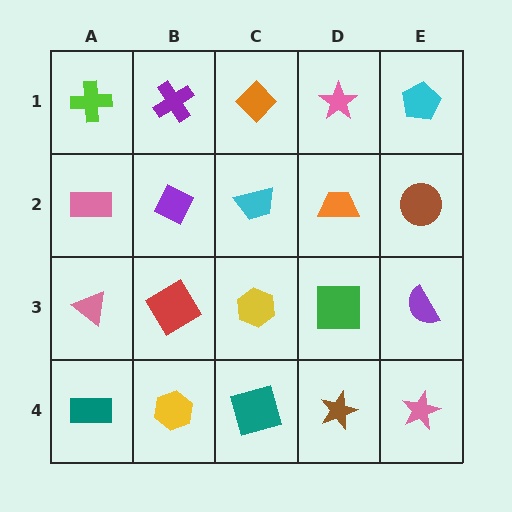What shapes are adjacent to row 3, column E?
A brown circle (row 2, column E), a pink star (row 4, column E), a green square (row 3, column D).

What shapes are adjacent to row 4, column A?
A pink triangle (row 3, column A), a yellow hexagon (row 4, column B).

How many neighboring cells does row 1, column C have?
3.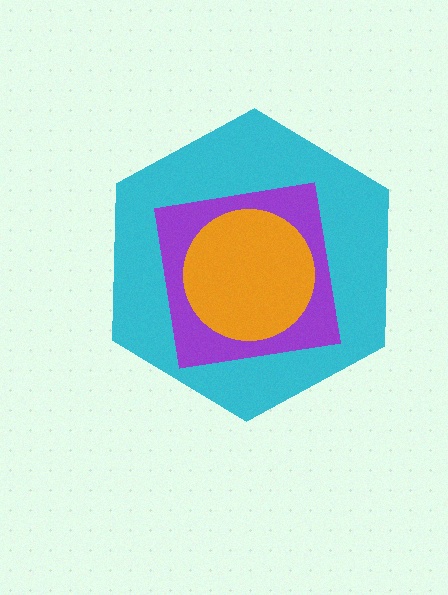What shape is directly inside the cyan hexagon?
The purple square.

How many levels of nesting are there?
3.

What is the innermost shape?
The orange circle.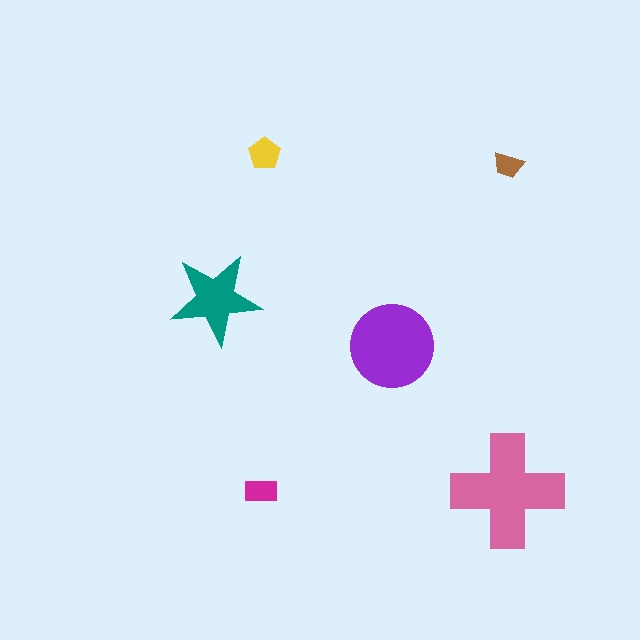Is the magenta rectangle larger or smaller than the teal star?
Smaller.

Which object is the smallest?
The brown trapezoid.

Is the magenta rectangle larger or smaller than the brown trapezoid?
Larger.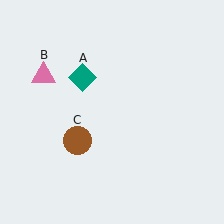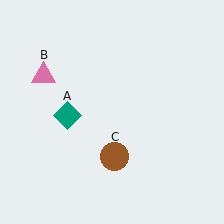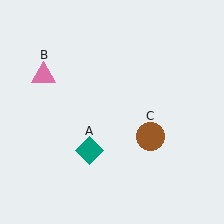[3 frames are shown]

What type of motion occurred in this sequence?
The teal diamond (object A), brown circle (object C) rotated counterclockwise around the center of the scene.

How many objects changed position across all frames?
2 objects changed position: teal diamond (object A), brown circle (object C).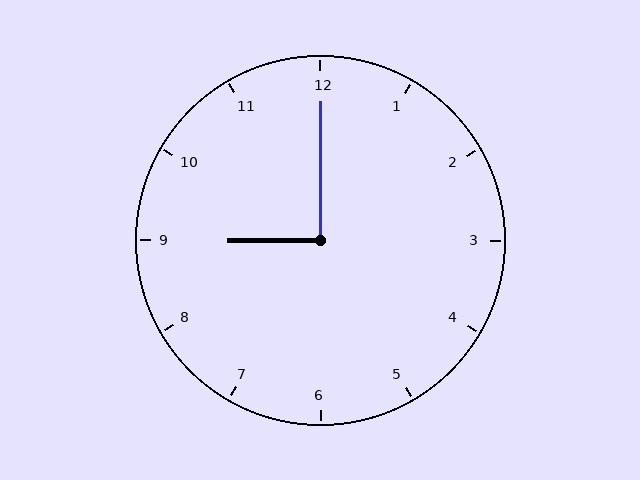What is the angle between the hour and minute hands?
Approximately 90 degrees.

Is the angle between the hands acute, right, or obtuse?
It is right.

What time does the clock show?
9:00.